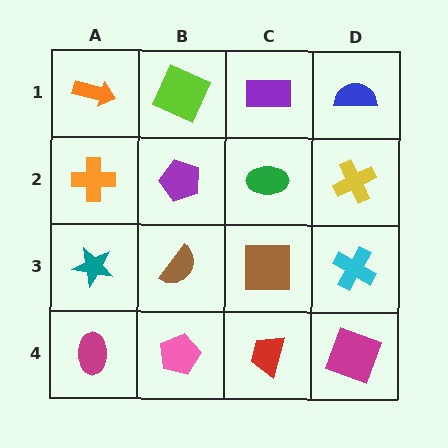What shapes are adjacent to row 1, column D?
A yellow cross (row 2, column D), a purple rectangle (row 1, column C).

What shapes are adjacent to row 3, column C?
A green ellipse (row 2, column C), a red trapezoid (row 4, column C), a brown semicircle (row 3, column B), a cyan cross (row 3, column D).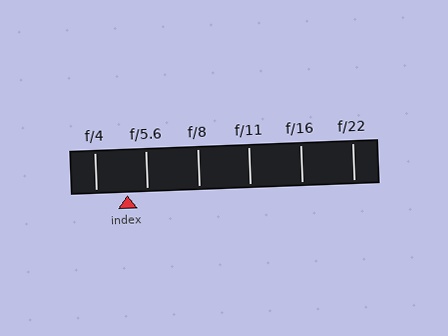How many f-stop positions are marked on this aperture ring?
There are 6 f-stop positions marked.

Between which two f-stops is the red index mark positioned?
The index mark is between f/4 and f/5.6.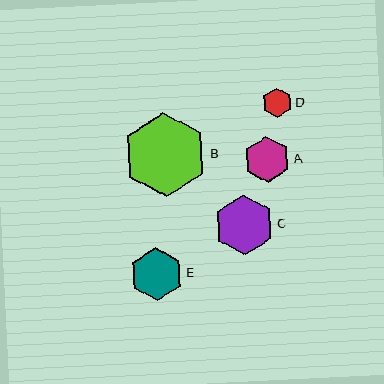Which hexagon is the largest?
Hexagon B is the largest with a size of approximately 84 pixels.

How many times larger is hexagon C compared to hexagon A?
Hexagon C is approximately 1.3 times the size of hexagon A.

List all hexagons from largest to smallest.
From largest to smallest: B, C, E, A, D.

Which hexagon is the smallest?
Hexagon D is the smallest with a size of approximately 29 pixels.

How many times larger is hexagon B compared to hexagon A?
Hexagon B is approximately 1.8 times the size of hexagon A.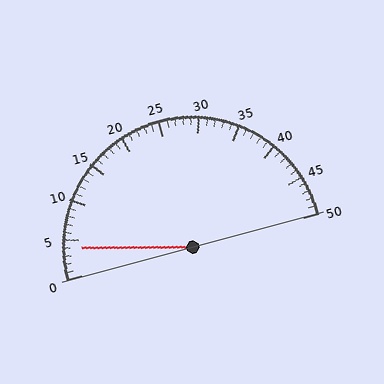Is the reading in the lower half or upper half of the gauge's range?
The reading is in the lower half of the range (0 to 50).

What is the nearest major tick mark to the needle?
The nearest major tick mark is 5.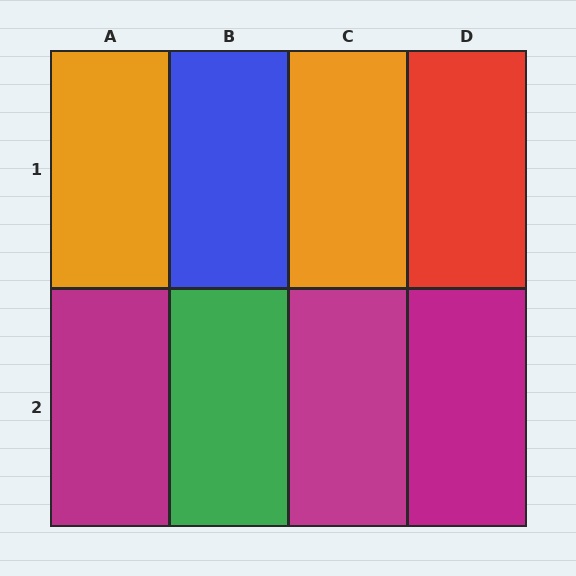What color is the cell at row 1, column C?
Orange.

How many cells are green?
1 cell is green.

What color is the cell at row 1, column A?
Orange.